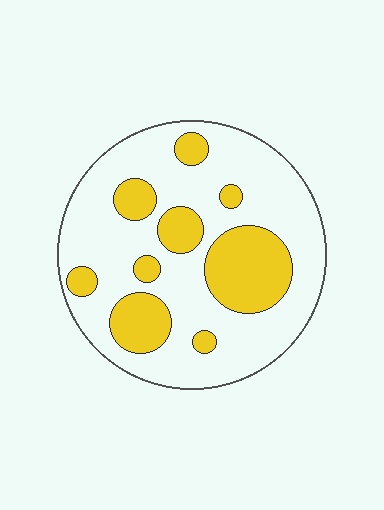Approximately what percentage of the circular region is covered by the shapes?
Approximately 30%.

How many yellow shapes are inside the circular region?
9.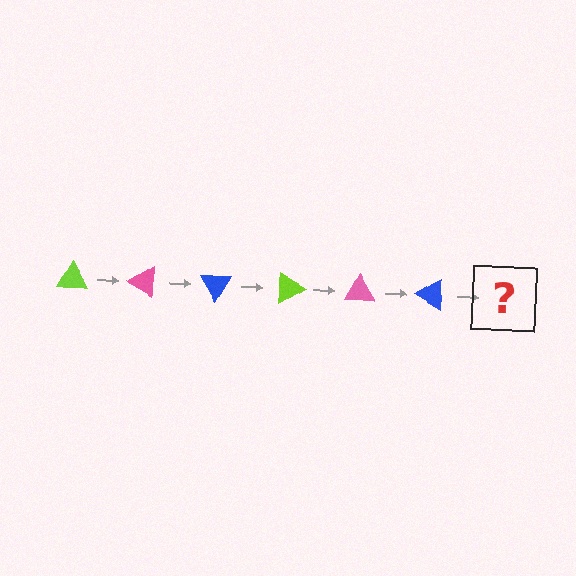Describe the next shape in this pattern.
It should be a lime triangle, rotated 180 degrees from the start.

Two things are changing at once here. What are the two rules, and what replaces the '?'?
The two rules are that it rotates 30 degrees each step and the color cycles through lime, pink, and blue. The '?' should be a lime triangle, rotated 180 degrees from the start.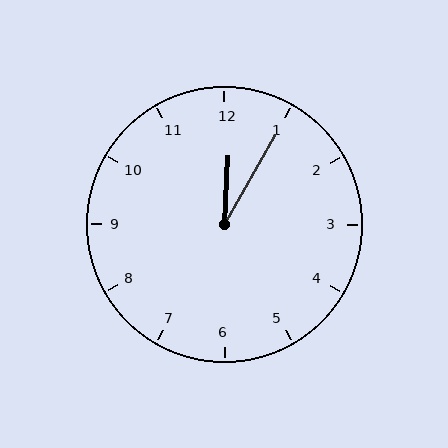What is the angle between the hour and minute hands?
Approximately 28 degrees.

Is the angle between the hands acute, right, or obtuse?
It is acute.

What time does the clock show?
12:05.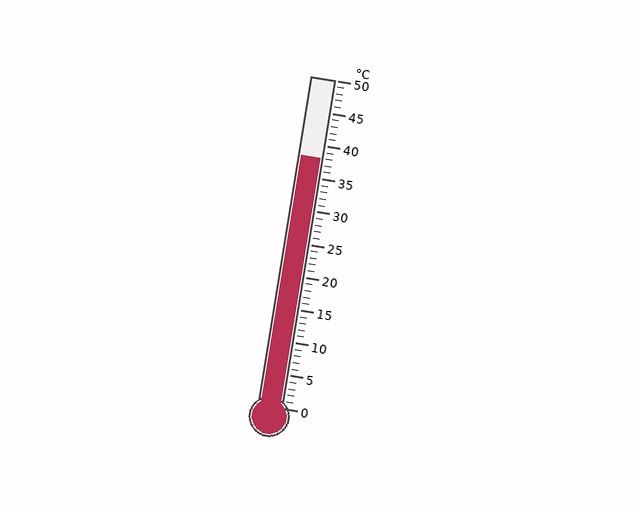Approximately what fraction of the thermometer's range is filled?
The thermometer is filled to approximately 75% of its range.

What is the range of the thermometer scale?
The thermometer scale ranges from 0°C to 50°C.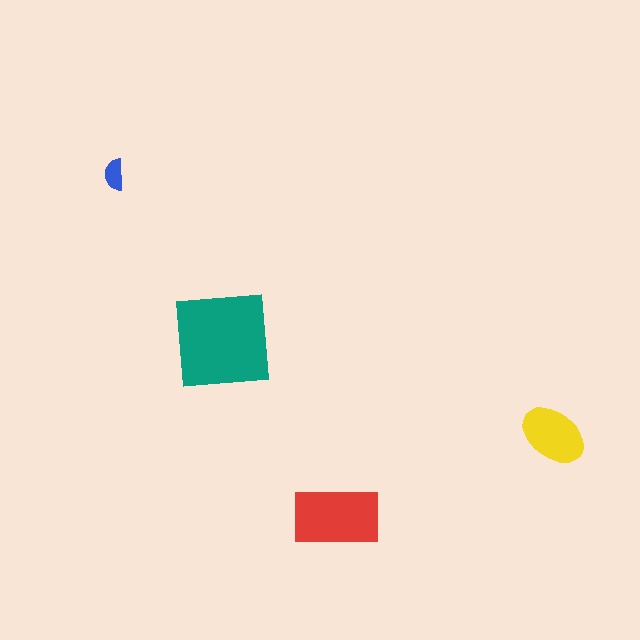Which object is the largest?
The teal square.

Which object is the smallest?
The blue semicircle.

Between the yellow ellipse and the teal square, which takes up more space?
The teal square.